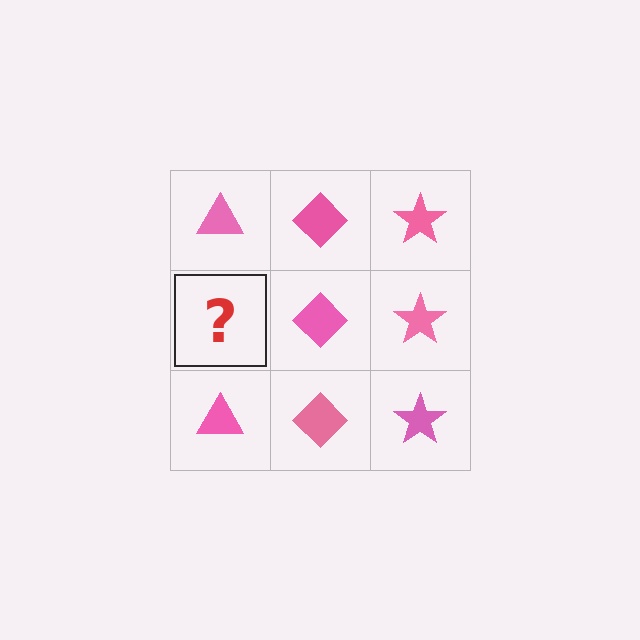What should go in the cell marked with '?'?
The missing cell should contain a pink triangle.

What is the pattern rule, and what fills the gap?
The rule is that each column has a consistent shape. The gap should be filled with a pink triangle.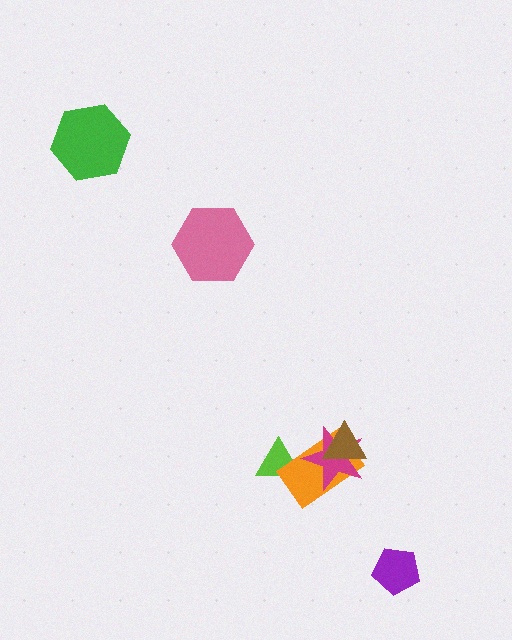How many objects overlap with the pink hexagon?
0 objects overlap with the pink hexagon.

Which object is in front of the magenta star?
The brown triangle is in front of the magenta star.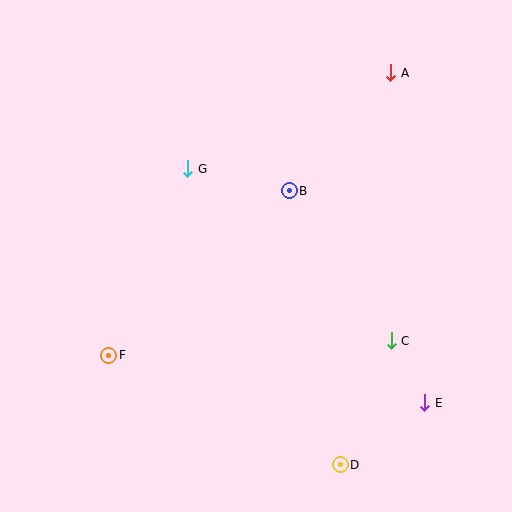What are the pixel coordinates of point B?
Point B is at (289, 191).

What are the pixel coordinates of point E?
Point E is at (425, 403).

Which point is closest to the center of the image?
Point B at (289, 191) is closest to the center.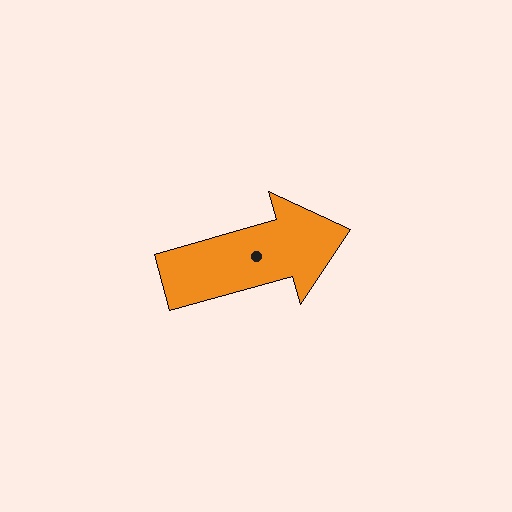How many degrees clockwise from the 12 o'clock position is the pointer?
Approximately 74 degrees.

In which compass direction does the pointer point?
East.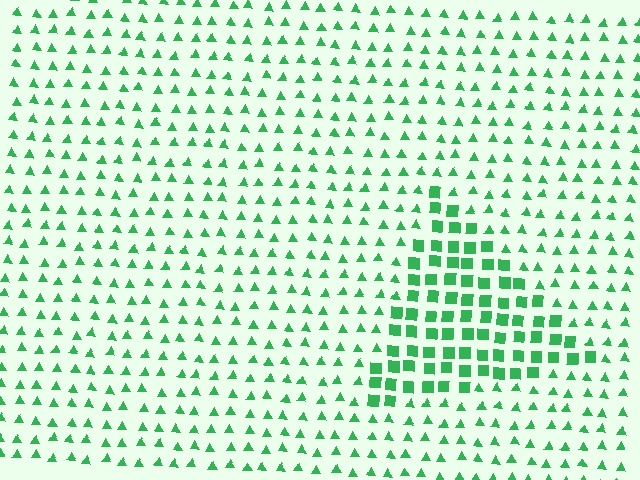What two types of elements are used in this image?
The image uses squares inside the triangle region and triangles outside it.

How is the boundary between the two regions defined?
The boundary is defined by a change in element shape: squares inside vs. triangles outside. All elements share the same color and spacing.